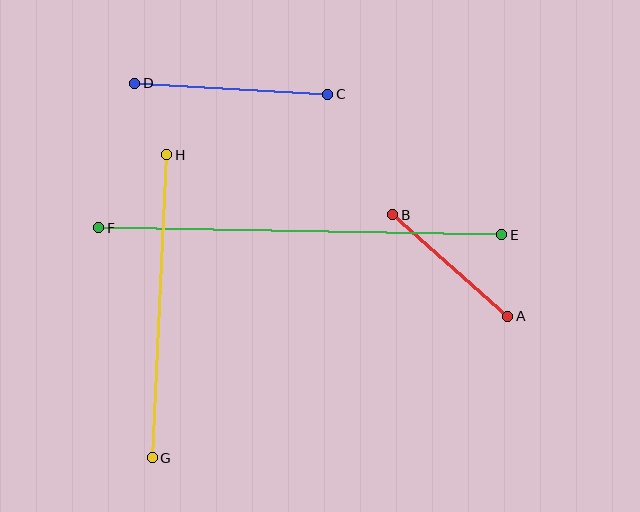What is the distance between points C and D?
The distance is approximately 193 pixels.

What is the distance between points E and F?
The distance is approximately 403 pixels.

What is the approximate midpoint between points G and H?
The midpoint is at approximately (159, 306) pixels.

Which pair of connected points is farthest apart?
Points E and F are farthest apart.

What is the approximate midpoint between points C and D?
The midpoint is at approximately (231, 89) pixels.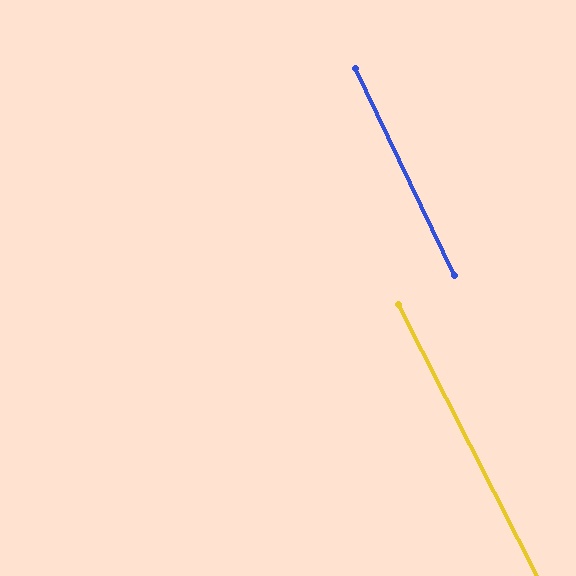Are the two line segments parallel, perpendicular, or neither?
Parallel — their directions differ by only 1.4°.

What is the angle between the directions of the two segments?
Approximately 1 degree.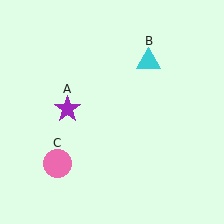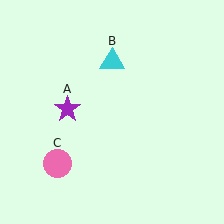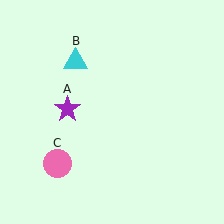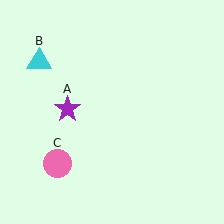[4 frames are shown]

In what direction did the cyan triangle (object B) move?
The cyan triangle (object B) moved left.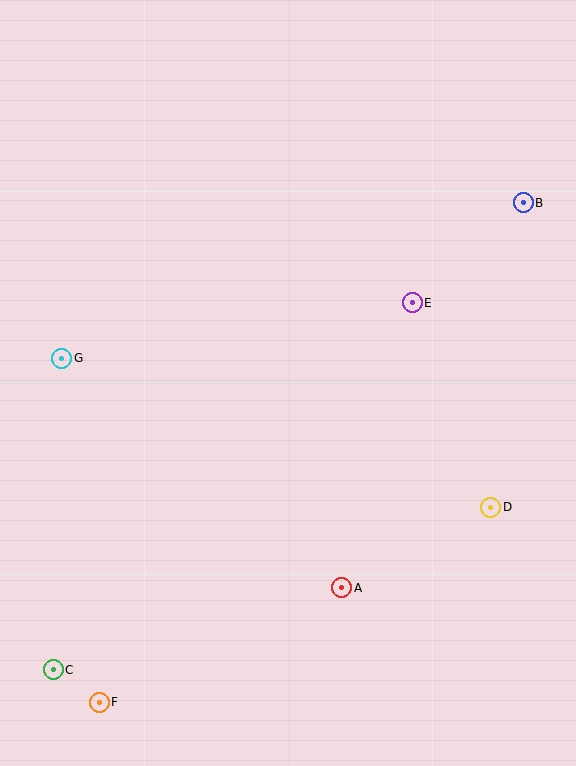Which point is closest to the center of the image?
Point E at (412, 303) is closest to the center.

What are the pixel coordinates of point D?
Point D is at (491, 507).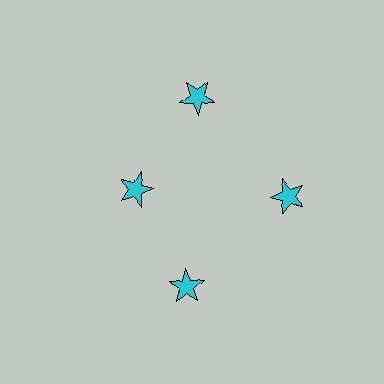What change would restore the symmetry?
The symmetry would be restored by moving it outward, back onto the ring so that all 4 stars sit at equal angles and equal distance from the center.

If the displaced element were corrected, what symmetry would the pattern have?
It would have 4-fold rotational symmetry — the pattern would map onto itself every 90 degrees.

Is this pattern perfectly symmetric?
No. The 4 cyan stars are arranged in a ring, but one element near the 9 o'clock position is pulled inward toward the center, breaking the 4-fold rotational symmetry.